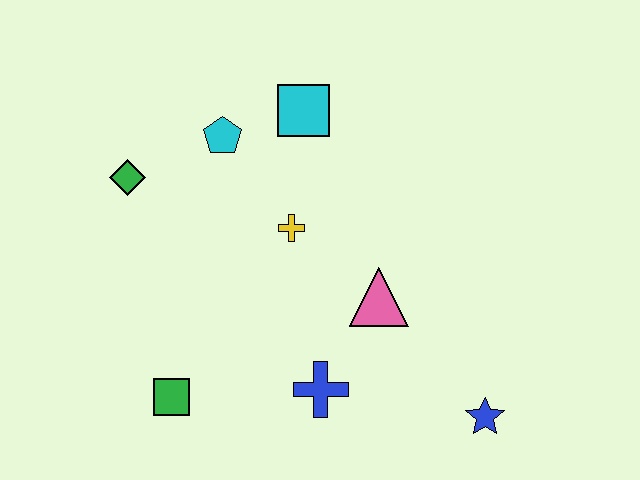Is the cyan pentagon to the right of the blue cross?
No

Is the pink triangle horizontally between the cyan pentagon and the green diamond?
No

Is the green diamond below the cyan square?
Yes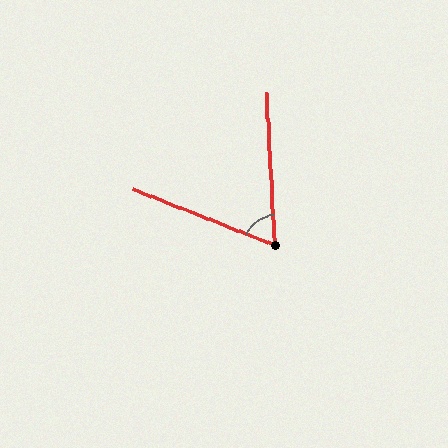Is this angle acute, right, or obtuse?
It is acute.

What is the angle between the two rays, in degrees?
Approximately 65 degrees.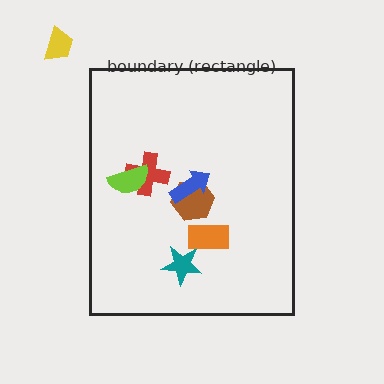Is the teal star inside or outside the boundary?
Inside.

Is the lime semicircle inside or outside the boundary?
Inside.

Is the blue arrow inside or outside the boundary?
Inside.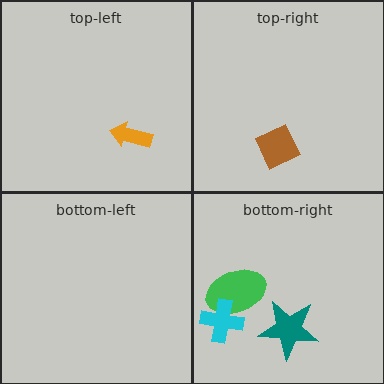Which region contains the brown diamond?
The top-right region.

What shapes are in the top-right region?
The brown diamond.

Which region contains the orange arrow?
The top-left region.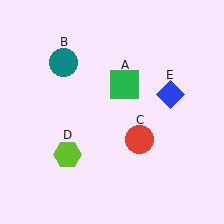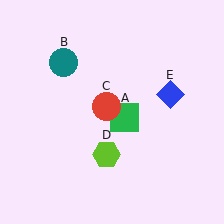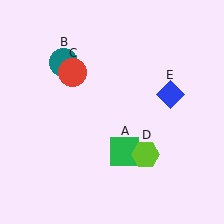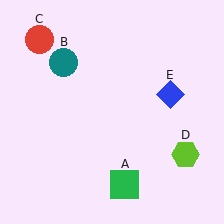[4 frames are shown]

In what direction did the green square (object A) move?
The green square (object A) moved down.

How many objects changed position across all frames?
3 objects changed position: green square (object A), red circle (object C), lime hexagon (object D).